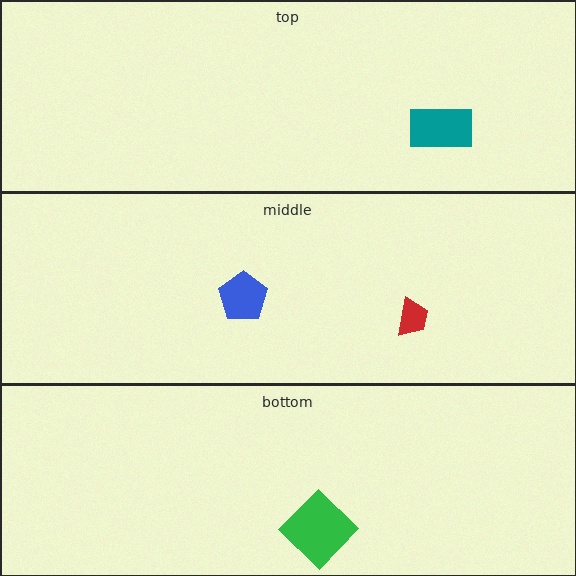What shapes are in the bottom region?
The green diamond.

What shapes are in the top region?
The teal rectangle.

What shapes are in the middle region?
The blue pentagon, the red trapezoid.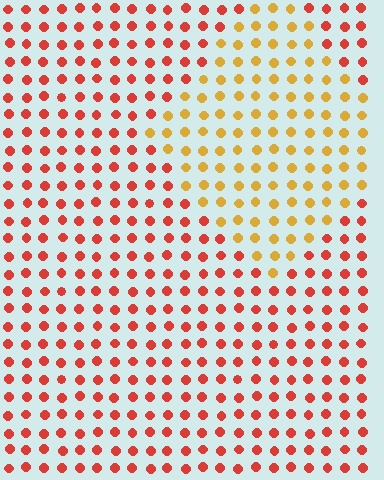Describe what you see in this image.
The image is filled with small red elements in a uniform arrangement. A diamond-shaped region is visible where the elements are tinted to a slightly different hue, forming a subtle color boundary.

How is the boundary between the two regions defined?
The boundary is defined purely by a slight shift in hue (about 41 degrees). Spacing, size, and orientation are identical on both sides.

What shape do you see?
I see a diamond.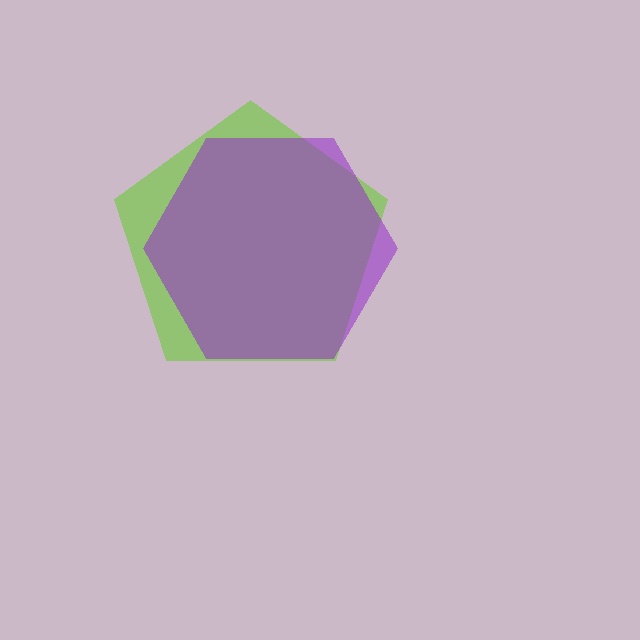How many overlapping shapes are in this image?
There are 2 overlapping shapes in the image.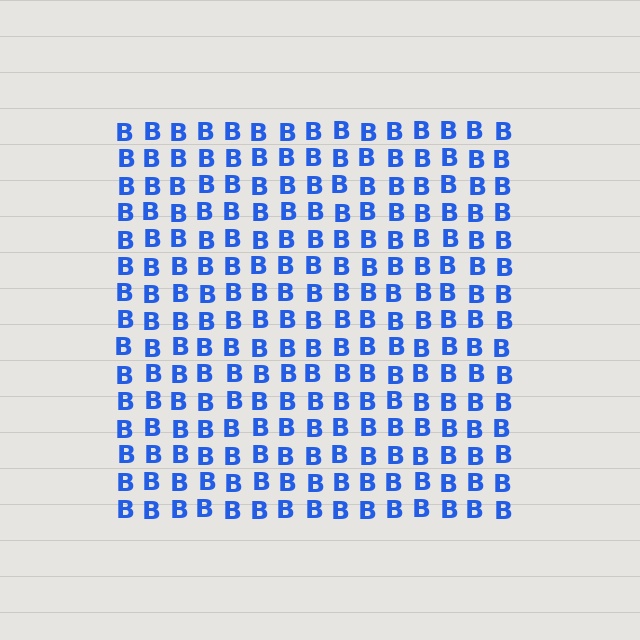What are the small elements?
The small elements are letter B's.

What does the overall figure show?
The overall figure shows a square.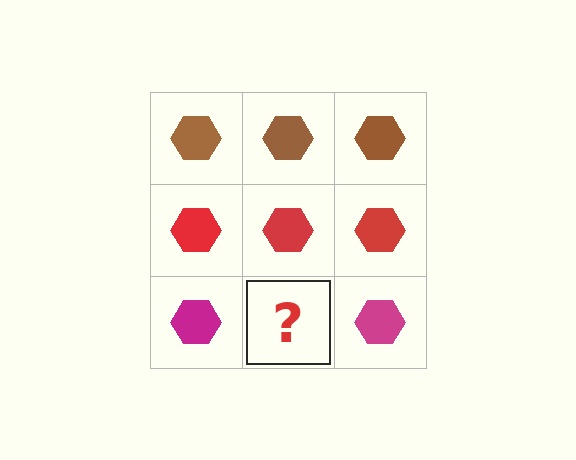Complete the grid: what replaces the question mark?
The question mark should be replaced with a magenta hexagon.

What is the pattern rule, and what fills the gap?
The rule is that each row has a consistent color. The gap should be filled with a magenta hexagon.